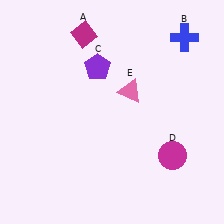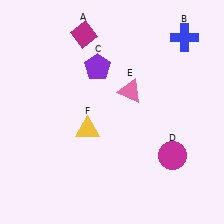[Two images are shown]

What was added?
A yellow triangle (F) was added in Image 2.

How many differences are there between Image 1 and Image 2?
There is 1 difference between the two images.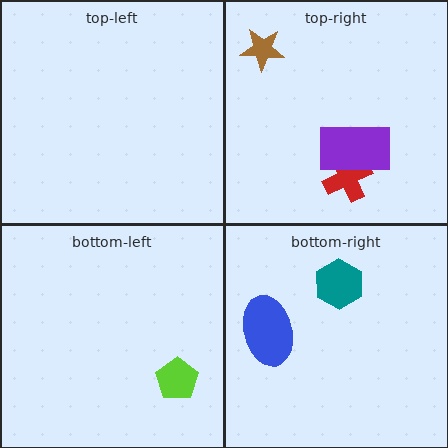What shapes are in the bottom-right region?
The teal hexagon, the blue ellipse.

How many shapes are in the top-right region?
3.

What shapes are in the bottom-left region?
The lime pentagon.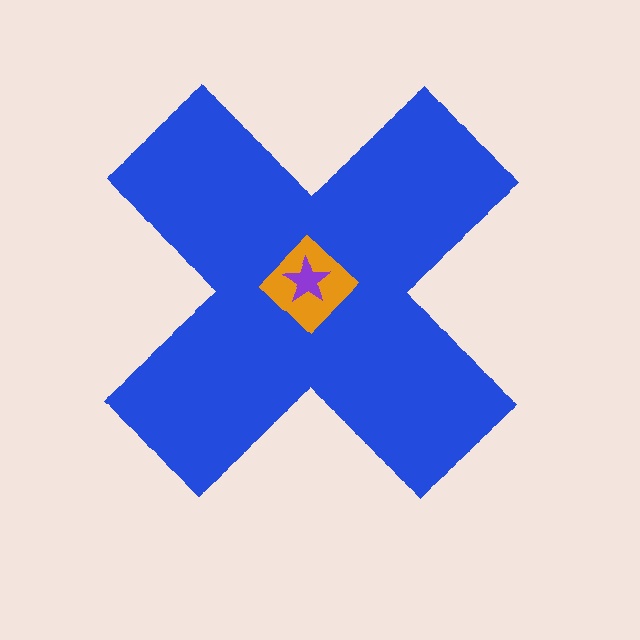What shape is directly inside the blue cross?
The orange diamond.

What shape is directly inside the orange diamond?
The purple star.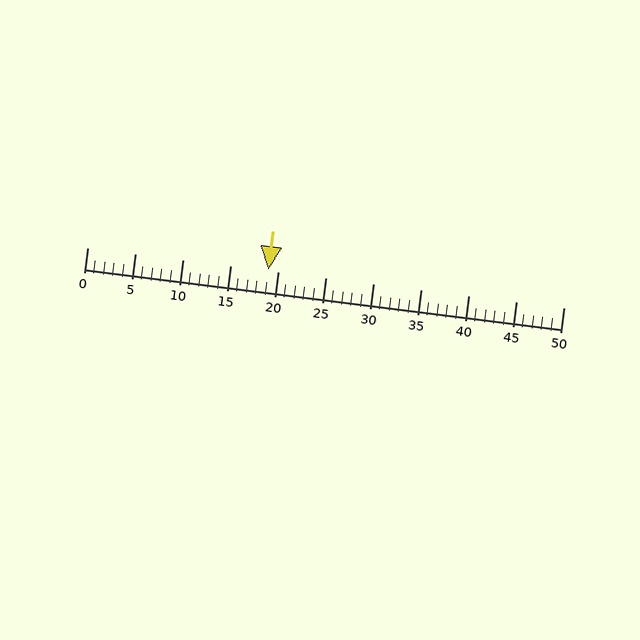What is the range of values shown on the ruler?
The ruler shows values from 0 to 50.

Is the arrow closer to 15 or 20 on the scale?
The arrow is closer to 20.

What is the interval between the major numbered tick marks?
The major tick marks are spaced 5 units apart.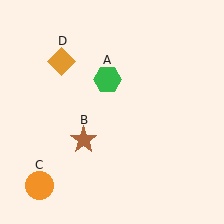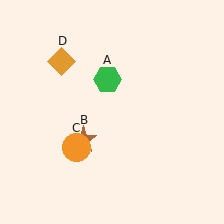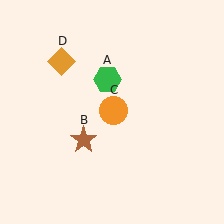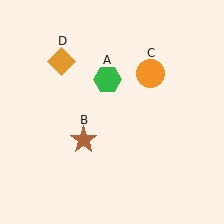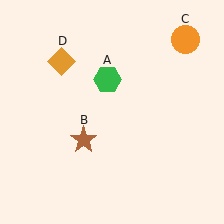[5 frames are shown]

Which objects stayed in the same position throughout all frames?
Green hexagon (object A) and brown star (object B) and orange diamond (object D) remained stationary.